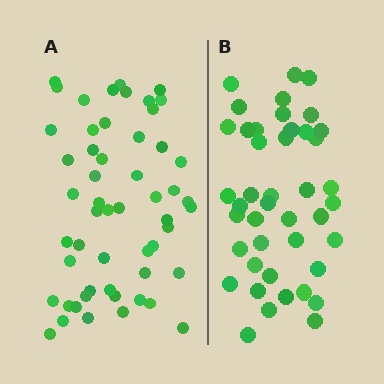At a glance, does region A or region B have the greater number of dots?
Region A (the left region) has more dots.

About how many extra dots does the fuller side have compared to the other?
Region A has roughly 12 or so more dots than region B.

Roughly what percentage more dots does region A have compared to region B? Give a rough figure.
About 25% more.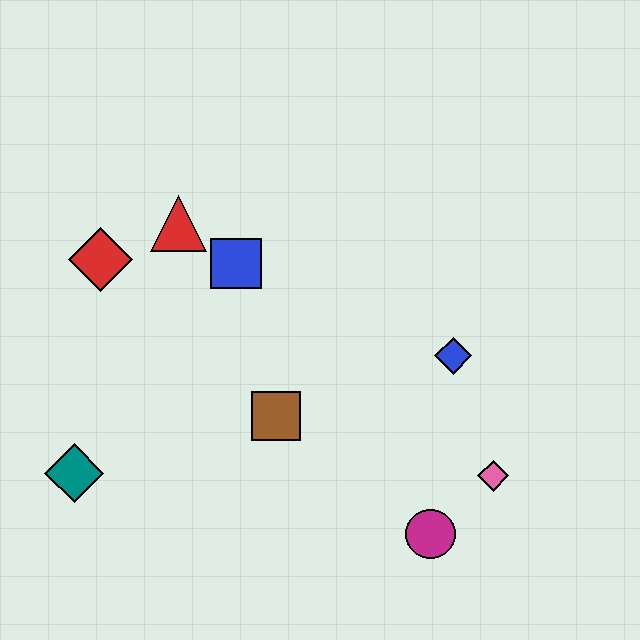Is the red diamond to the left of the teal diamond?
No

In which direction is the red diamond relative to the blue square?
The red diamond is to the left of the blue square.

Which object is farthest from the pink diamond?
The red diamond is farthest from the pink diamond.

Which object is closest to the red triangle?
The blue square is closest to the red triangle.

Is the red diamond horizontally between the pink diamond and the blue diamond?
No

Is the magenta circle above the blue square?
No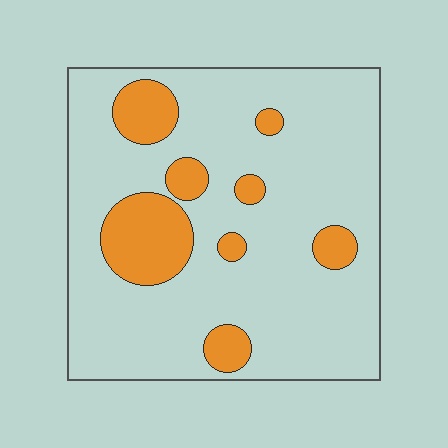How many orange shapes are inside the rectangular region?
8.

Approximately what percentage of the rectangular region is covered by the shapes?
Approximately 20%.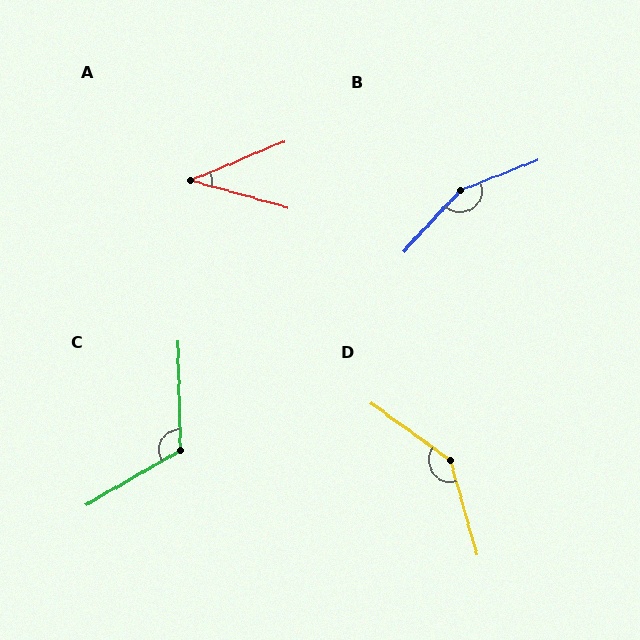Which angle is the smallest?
A, at approximately 38 degrees.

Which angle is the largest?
B, at approximately 154 degrees.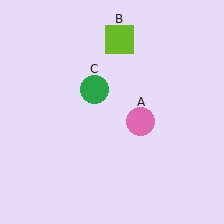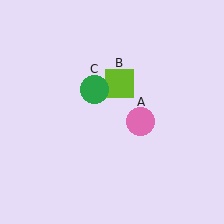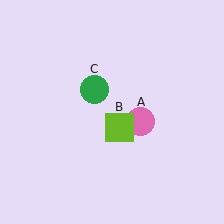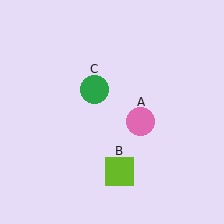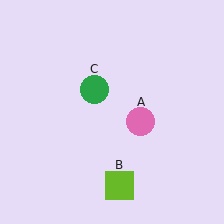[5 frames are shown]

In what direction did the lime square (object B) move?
The lime square (object B) moved down.